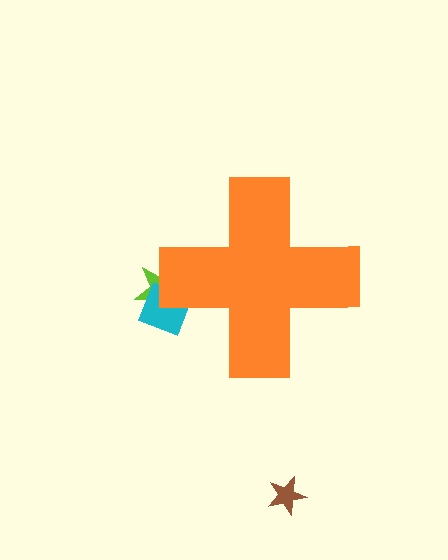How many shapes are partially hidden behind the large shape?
2 shapes are partially hidden.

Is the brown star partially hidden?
No, the brown star is fully visible.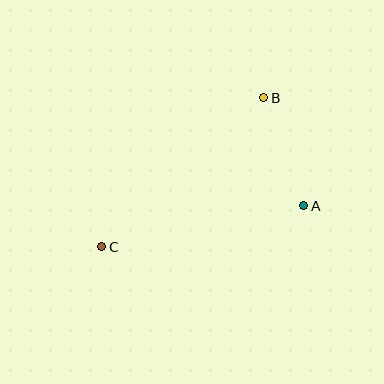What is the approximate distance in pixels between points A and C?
The distance between A and C is approximately 206 pixels.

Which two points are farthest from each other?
Points B and C are farthest from each other.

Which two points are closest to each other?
Points A and B are closest to each other.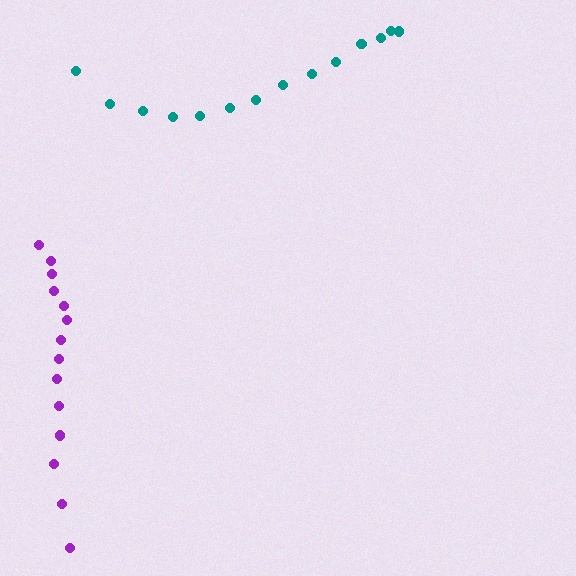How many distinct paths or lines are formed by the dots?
There are 2 distinct paths.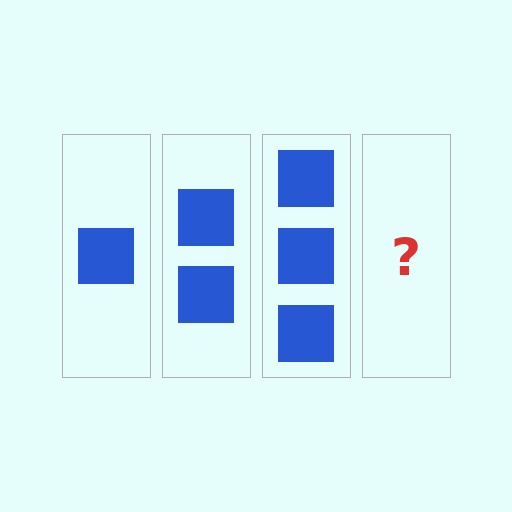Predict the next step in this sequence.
The next step is 4 squares.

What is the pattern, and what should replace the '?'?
The pattern is that each step adds one more square. The '?' should be 4 squares.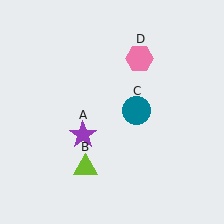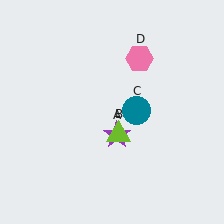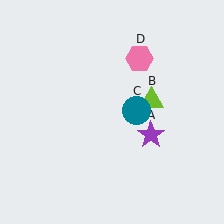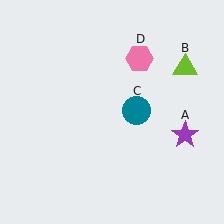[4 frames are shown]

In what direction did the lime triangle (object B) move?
The lime triangle (object B) moved up and to the right.